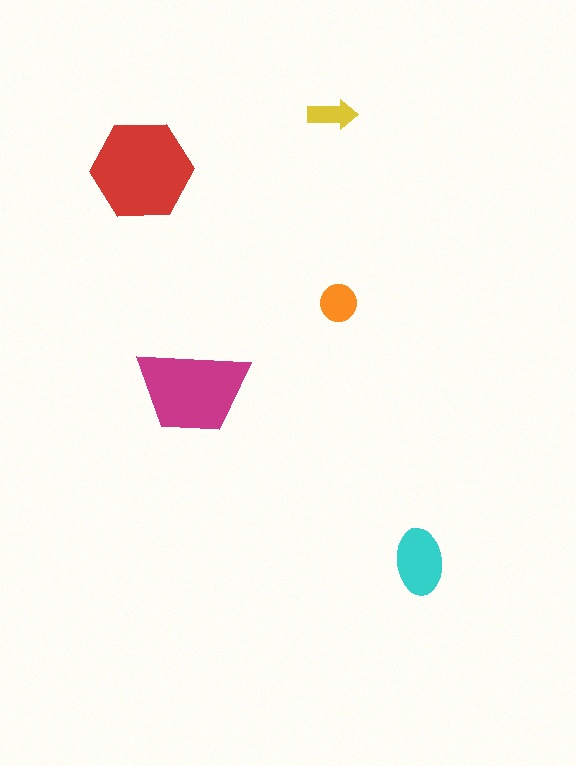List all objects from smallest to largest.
The yellow arrow, the orange circle, the cyan ellipse, the magenta trapezoid, the red hexagon.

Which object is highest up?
The yellow arrow is topmost.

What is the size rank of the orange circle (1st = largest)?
4th.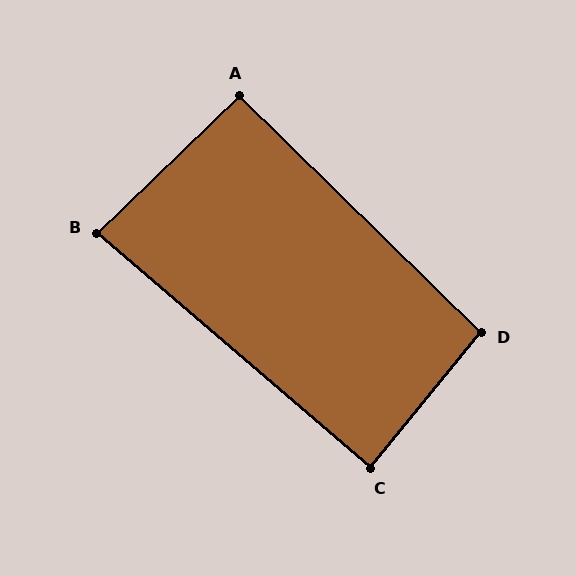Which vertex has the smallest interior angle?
B, at approximately 85 degrees.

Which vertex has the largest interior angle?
D, at approximately 95 degrees.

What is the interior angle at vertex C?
Approximately 89 degrees (approximately right).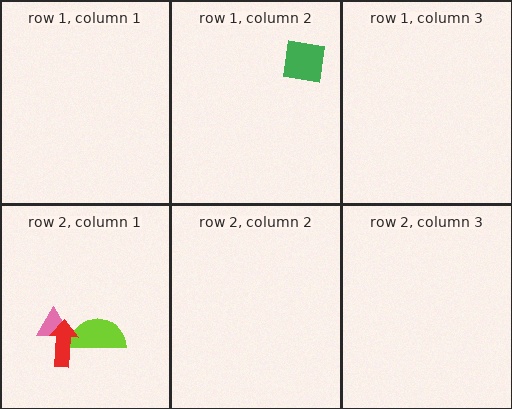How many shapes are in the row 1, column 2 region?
1.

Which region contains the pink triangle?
The row 2, column 1 region.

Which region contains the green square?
The row 1, column 2 region.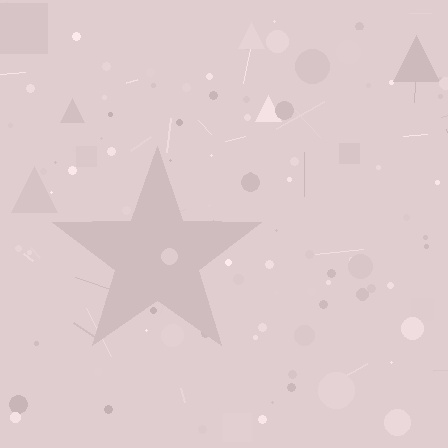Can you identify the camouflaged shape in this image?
The camouflaged shape is a star.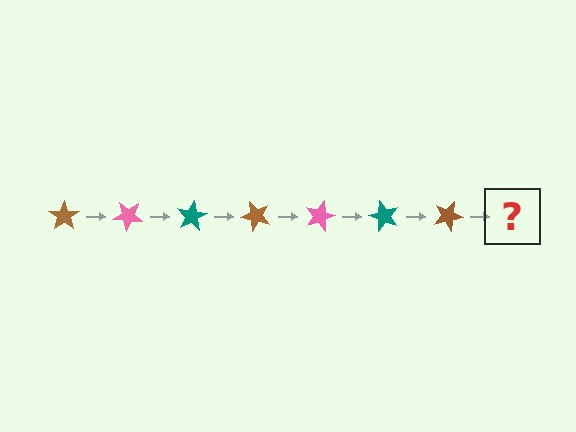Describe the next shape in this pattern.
It should be a pink star, rotated 280 degrees from the start.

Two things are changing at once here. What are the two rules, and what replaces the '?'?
The two rules are that it rotates 40 degrees each step and the color cycles through brown, pink, and teal. The '?' should be a pink star, rotated 280 degrees from the start.